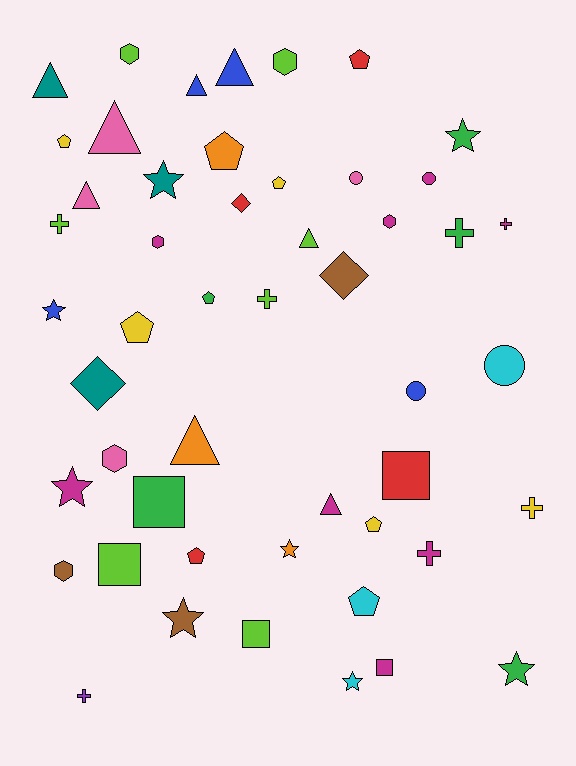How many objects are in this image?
There are 50 objects.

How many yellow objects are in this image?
There are 5 yellow objects.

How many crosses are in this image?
There are 7 crosses.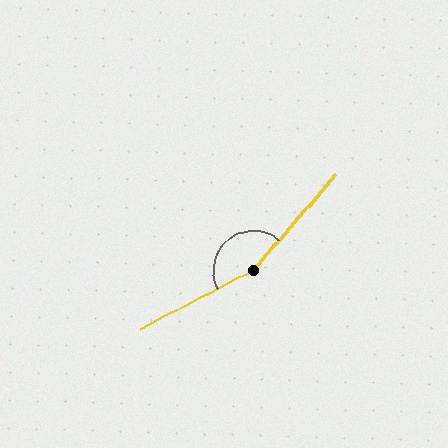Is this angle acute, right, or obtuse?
It is obtuse.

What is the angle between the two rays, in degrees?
Approximately 158 degrees.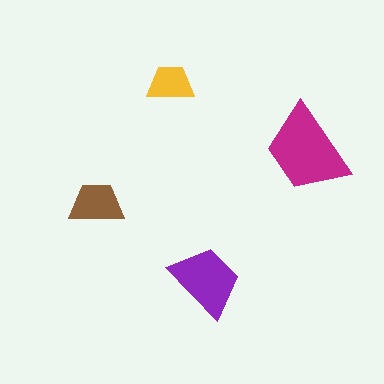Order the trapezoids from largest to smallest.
the magenta one, the purple one, the brown one, the yellow one.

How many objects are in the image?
There are 4 objects in the image.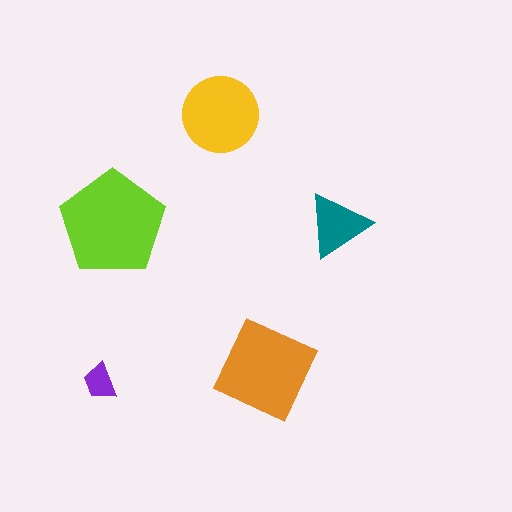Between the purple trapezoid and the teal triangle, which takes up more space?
The teal triangle.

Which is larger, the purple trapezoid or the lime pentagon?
The lime pentagon.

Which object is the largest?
The lime pentagon.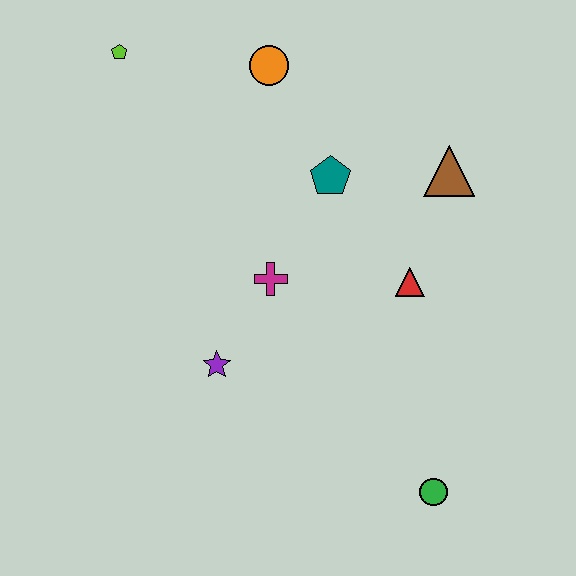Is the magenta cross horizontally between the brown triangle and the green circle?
No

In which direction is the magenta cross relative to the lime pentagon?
The magenta cross is below the lime pentagon.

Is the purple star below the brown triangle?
Yes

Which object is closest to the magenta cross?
The purple star is closest to the magenta cross.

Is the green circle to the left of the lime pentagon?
No